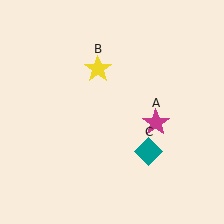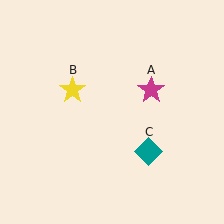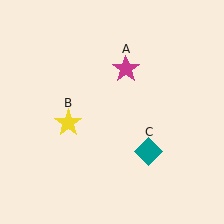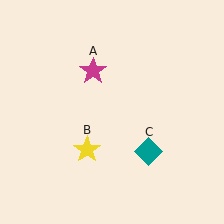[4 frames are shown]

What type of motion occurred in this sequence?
The magenta star (object A), yellow star (object B) rotated counterclockwise around the center of the scene.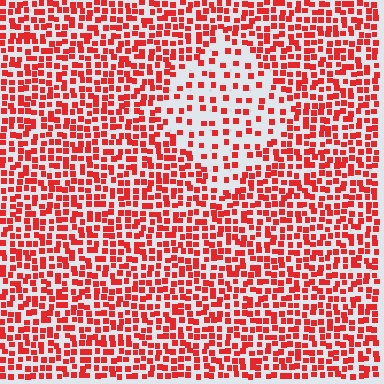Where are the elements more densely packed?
The elements are more densely packed outside the diamond boundary.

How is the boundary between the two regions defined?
The boundary is defined by a change in element density (approximately 2.2x ratio). All elements are the same color, size, and shape.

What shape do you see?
I see a diamond.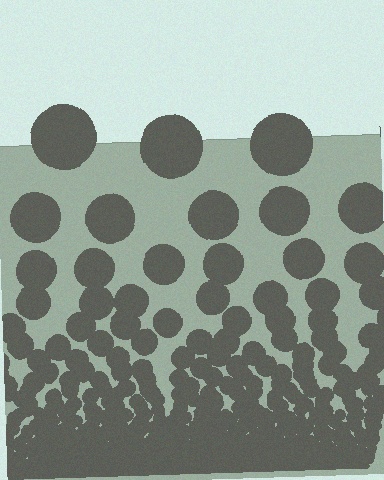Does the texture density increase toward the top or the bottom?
Density increases toward the bottom.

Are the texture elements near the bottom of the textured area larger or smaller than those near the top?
Smaller. The gradient is inverted — elements near the bottom are smaller and denser.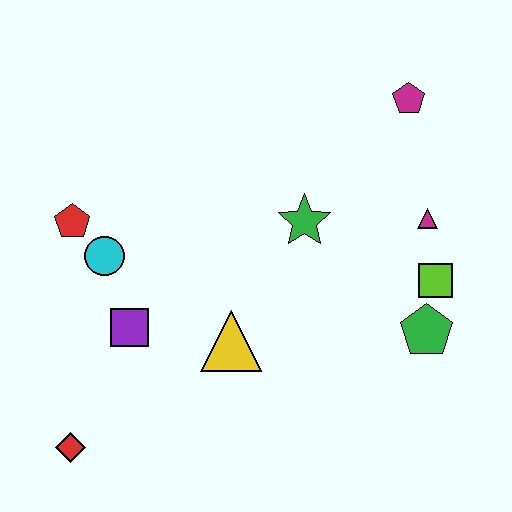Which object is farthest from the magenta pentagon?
The red diamond is farthest from the magenta pentagon.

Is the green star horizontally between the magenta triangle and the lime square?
No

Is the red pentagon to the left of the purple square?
Yes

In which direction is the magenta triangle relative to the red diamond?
The magenta triangle is to the right of the red diamond.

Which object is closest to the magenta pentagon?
The magenta triangle is closest to the magenta pentagon.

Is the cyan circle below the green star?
Yes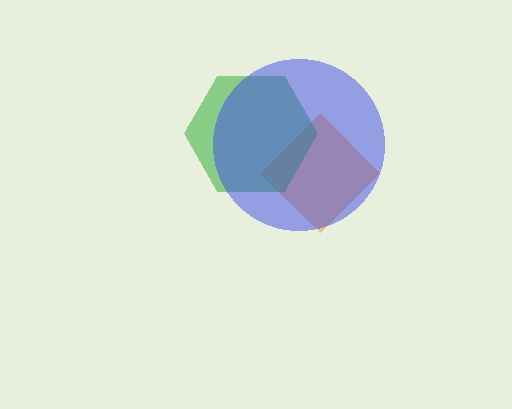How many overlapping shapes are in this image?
There are 3 overlapping shapes in the image.